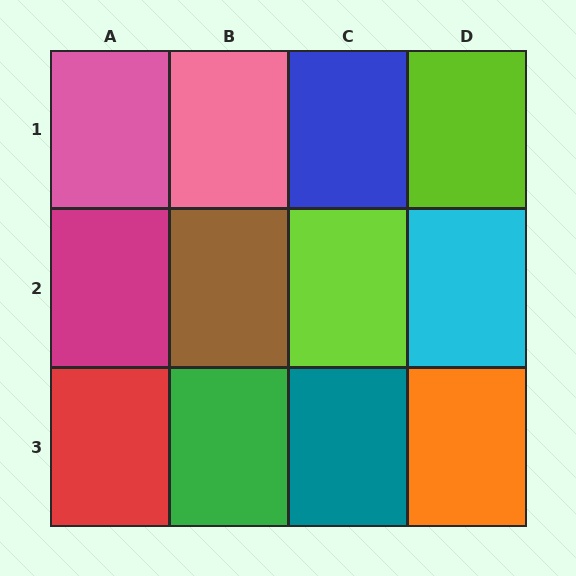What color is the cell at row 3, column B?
Green.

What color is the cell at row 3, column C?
Teal.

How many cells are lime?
2 cells are lime.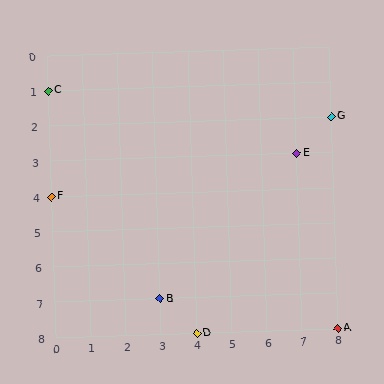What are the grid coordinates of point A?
Point A is at grid coordinates (8, 8).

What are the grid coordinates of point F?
Point F is at grid coordinates (0, 4).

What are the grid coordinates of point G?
Point G is at grid coordinates (8, 2).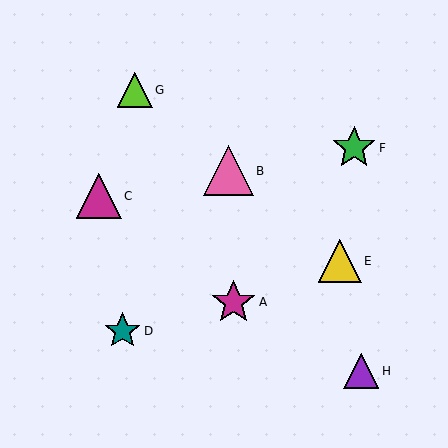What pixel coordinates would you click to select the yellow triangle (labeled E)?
Click at (340, 261) to select the yellow triangle E.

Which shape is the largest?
The pink triangle (labeled B) is the largest.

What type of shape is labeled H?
Shape H is a purple triangle.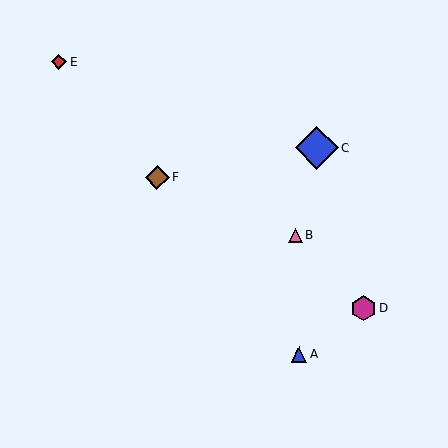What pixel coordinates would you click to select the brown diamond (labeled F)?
Click at (157, 178) to select the brown diamond F.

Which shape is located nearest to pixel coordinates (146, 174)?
The brown diamond (labeled F) at (157, 178) is nearest to that location.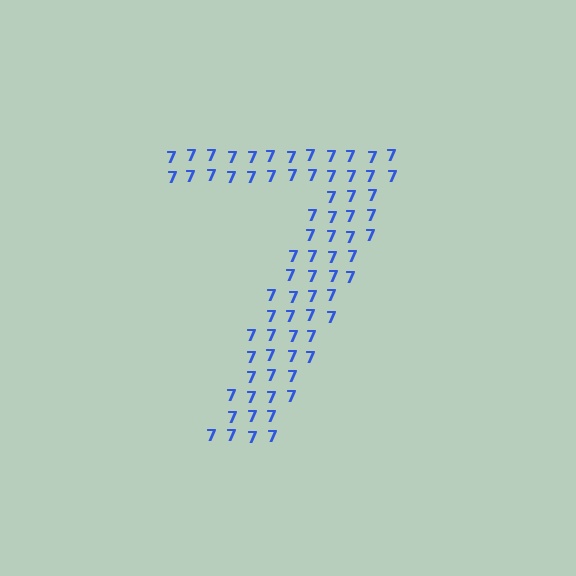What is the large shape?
The large shape is the digit 7.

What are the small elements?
The small elements are digit 7's.